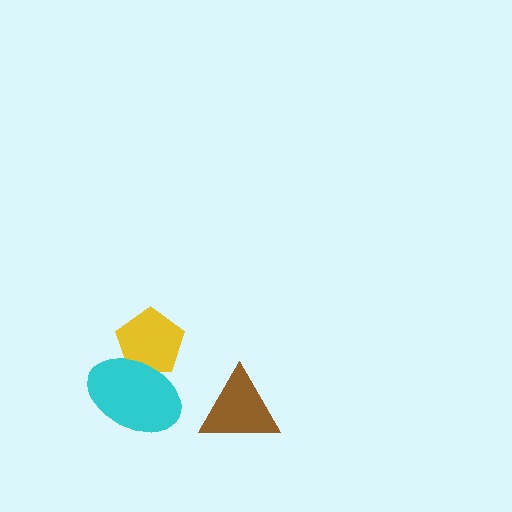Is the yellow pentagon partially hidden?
Yes, it is partially covered by another shape.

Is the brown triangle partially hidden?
No, no other shape covers it.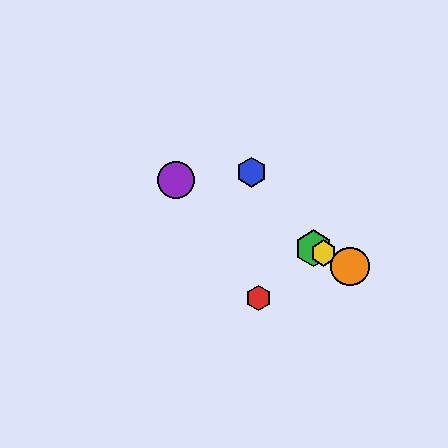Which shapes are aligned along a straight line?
The green hexagon, the yellow hexagon, the purple circle, the orange circle are aligned along a straight line.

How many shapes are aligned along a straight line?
4 shapes (the green hexagon, the yellow hexagon, the purple circle, the orange circle) are aligned along a straight line.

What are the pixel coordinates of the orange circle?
The orange circle is at (350, 266).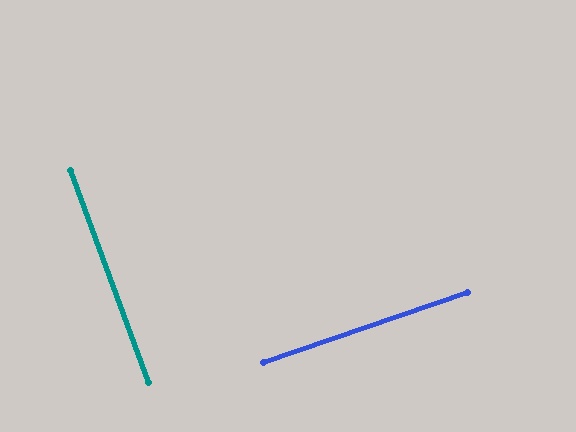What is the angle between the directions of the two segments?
Approximately 89 degrees.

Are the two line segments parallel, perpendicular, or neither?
Perpendicular — they meet at approximately 89°.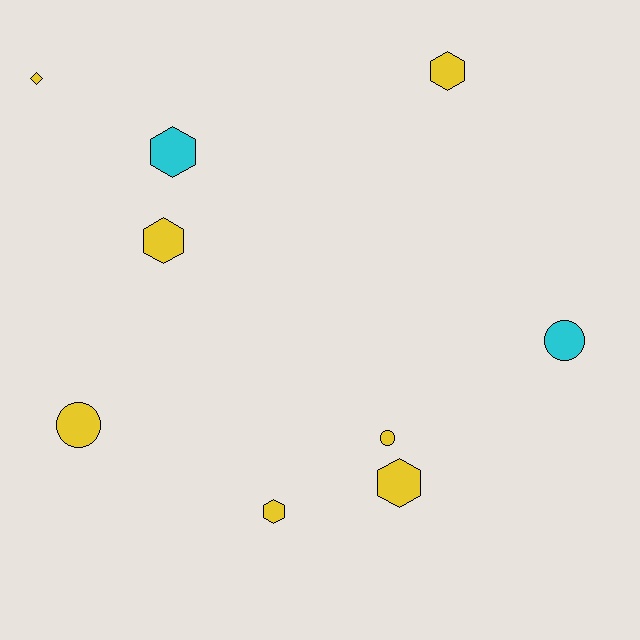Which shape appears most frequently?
Hexagon, with 5 objects.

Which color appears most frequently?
Yellow, with 7 objects.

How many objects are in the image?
There are 9 objects.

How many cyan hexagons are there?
There is 1 cyan hexagon.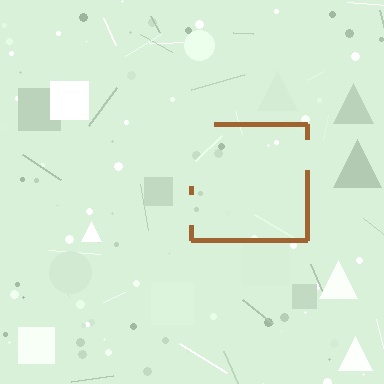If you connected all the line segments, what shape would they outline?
They would outline a square.